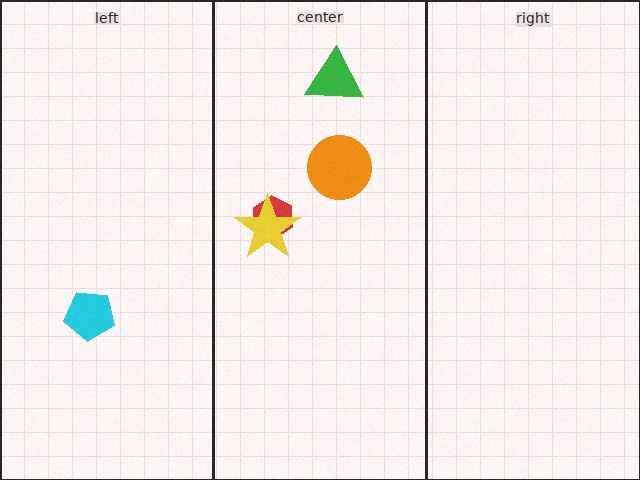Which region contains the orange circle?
The center region.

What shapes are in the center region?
The orange circle, the green triangle, the red hexagon, the yellow star.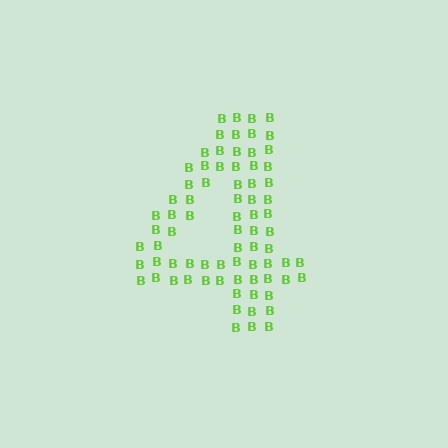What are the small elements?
The small elements are letter B's.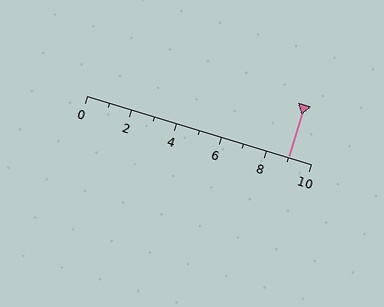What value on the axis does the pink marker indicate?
The marker indicates approximately 9.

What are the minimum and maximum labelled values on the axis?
The axis runs from 0 to 10.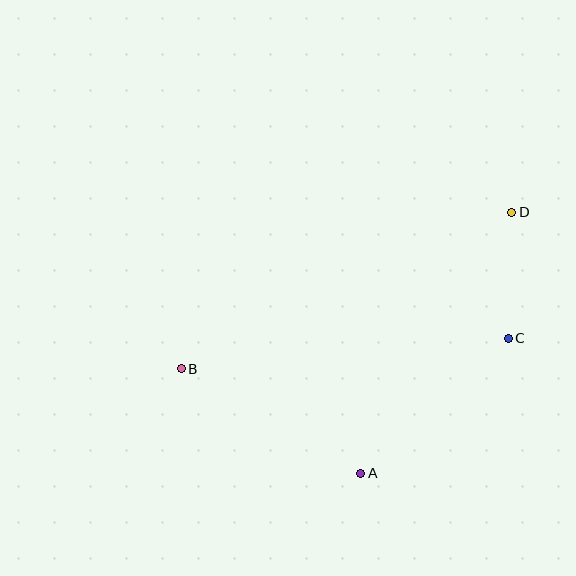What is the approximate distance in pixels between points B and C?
The distance between B and C is approximately 329 pixels.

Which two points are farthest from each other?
Points B and D are farthest from each other.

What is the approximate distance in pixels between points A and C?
The distance between A and C is approximately 200 pixels.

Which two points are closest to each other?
Points C and D are closest to each other.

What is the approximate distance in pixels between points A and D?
The distance between A and D is approximately 302 pixels.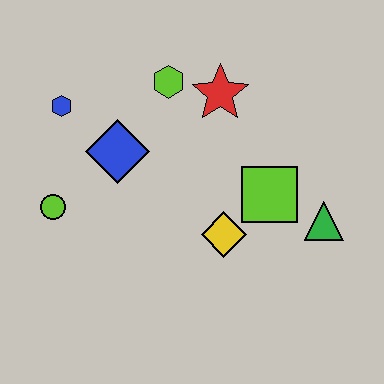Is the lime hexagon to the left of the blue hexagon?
No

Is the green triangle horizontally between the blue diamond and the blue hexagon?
No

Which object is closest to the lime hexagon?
The red star is closest to the lime hexagon.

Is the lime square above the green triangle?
Yes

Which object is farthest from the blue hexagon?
The green triangle is farthest from the blue hexagon.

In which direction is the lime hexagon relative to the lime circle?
The lime hexagon is above the lime circle.